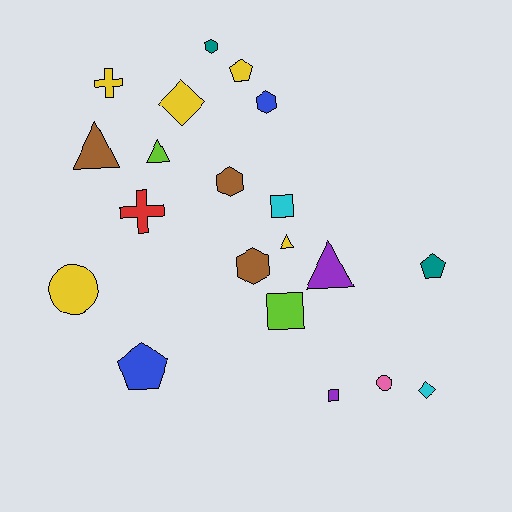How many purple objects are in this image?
There are 2 purple objects.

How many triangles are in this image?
There are 4 triangles.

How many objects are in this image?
There are 20 objects.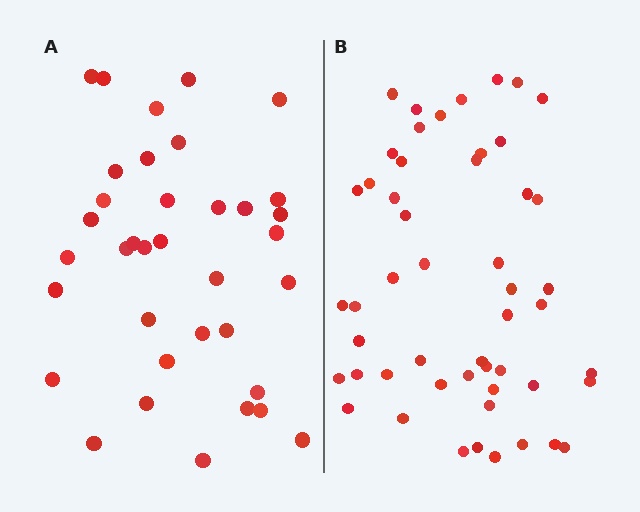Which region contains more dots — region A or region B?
Region B (the right region) has more dots.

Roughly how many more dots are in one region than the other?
Region B has approximately 15 more dots than region A.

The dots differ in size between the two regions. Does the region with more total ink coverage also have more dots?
No. Region A has more total ink coverage because its dots are larger, but region B actually contains more individual dots. Total area can be misleading — the number of items is what matters here.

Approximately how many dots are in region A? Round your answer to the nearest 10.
About 40 dots. (The exact count is 36, which rounds to 40.)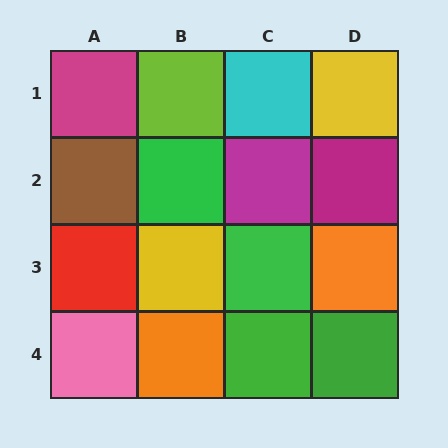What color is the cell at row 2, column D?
Magenta.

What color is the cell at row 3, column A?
Red.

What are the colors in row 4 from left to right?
Pink, orange, green, green.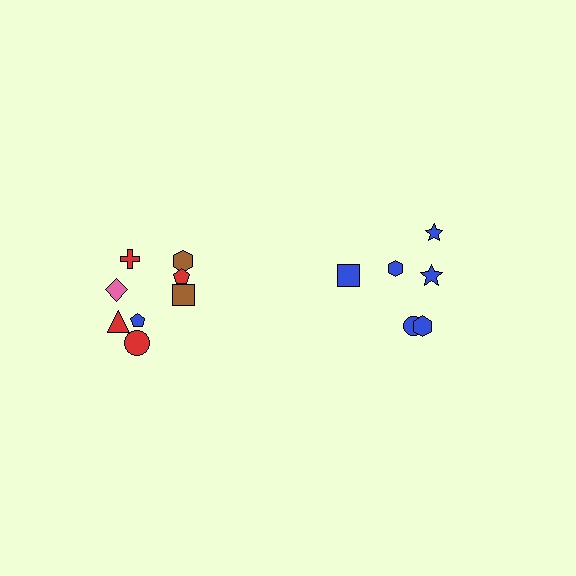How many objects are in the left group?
There are 8 objects.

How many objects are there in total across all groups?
There are 14 objects.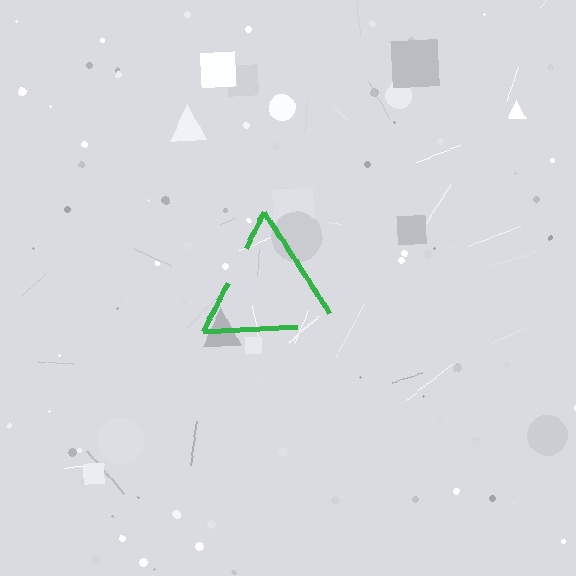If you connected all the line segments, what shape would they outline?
They would outline a triangle.